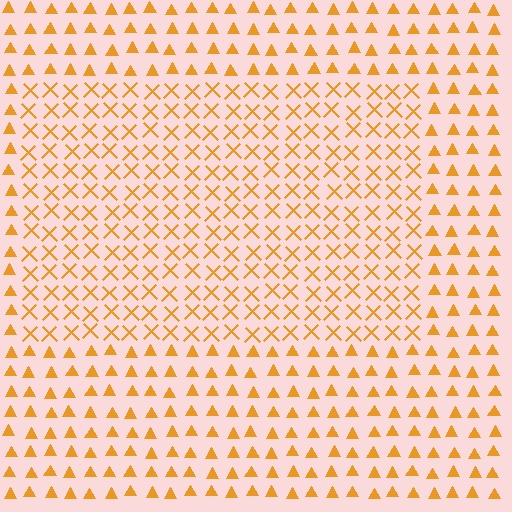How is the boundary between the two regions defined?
The boundary is defined by a change in element shape: X marks inside vs. triangles outside. All elements share the same color and spacing.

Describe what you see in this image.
The image is filled with small orange elements arranged in a uniform grid. A rectangle-shaped region contains X marks, while the surrounding area contains triangles. The boundary is defined purely by the change in element shape.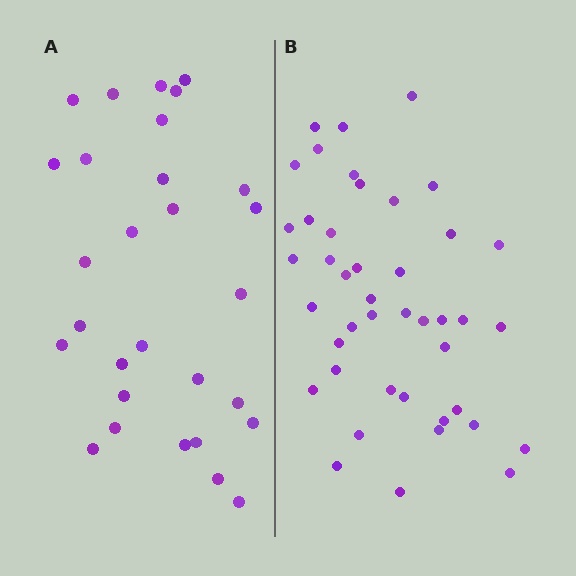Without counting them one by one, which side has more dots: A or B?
Region B (the right region) has more dots.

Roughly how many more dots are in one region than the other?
Region B has approximately 15 more dots than region A.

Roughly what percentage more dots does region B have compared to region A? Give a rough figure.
About 50% more.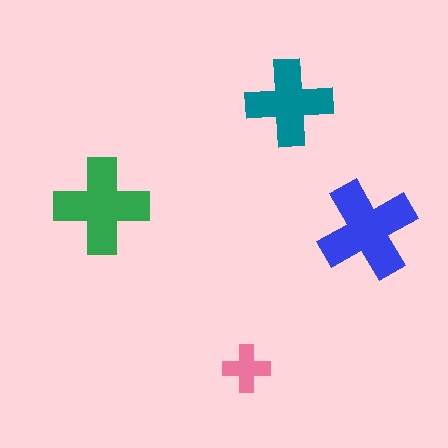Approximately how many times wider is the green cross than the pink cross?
About 2 times wider.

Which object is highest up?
The teal cross is topmost.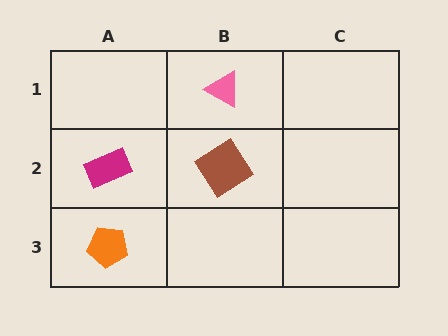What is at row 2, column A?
A magenta rectangle.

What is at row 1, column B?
A pink triangle.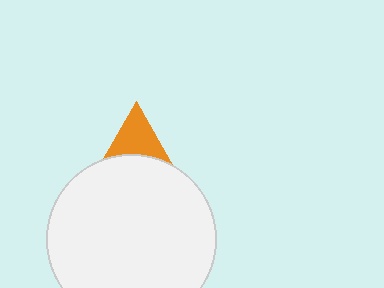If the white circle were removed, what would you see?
You would see the complete orange triangle.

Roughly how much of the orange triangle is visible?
A small part of it is visible (roughly 30%).